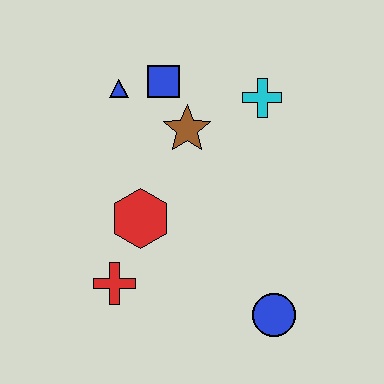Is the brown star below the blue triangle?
Yes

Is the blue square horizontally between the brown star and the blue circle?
No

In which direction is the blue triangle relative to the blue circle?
The blue triangle is above the blue circle.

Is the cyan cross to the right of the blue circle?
No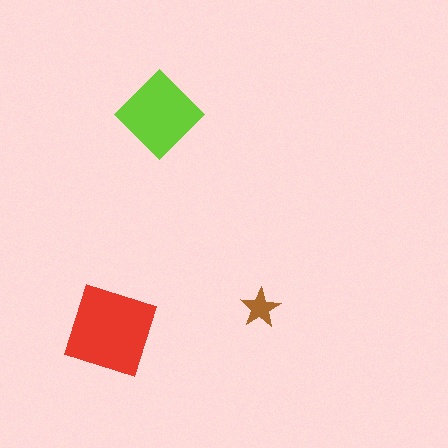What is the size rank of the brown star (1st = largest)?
3rd.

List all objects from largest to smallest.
The red square, the lime diamond, the brown star.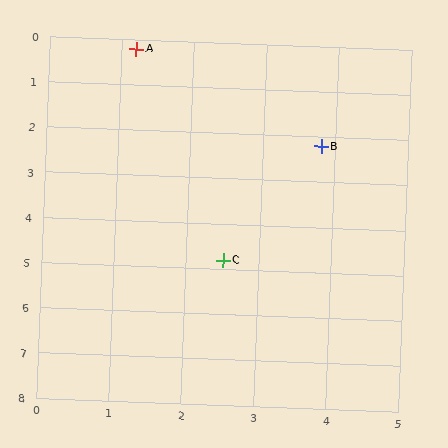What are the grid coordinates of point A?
Point A is at approximately (1.2, 0.2).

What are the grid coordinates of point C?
Point C is at approximately (2.5, 4.8).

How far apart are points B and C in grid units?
Points B and C are about 2.9 grid units apart.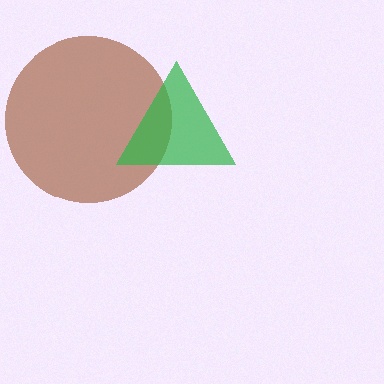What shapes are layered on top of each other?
The layered shapes are: a brown circle, a green triangle.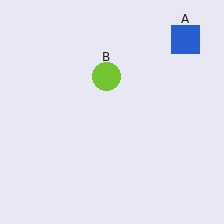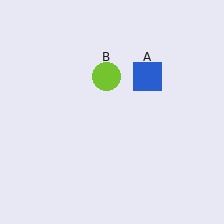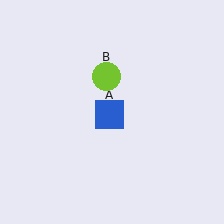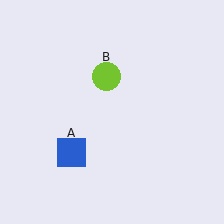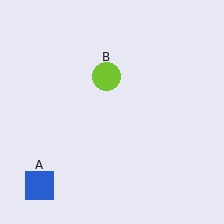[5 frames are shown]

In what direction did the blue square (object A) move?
The blue square (object A) moved down and to the left.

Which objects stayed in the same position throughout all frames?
Lime circle (object B) remained stationary.